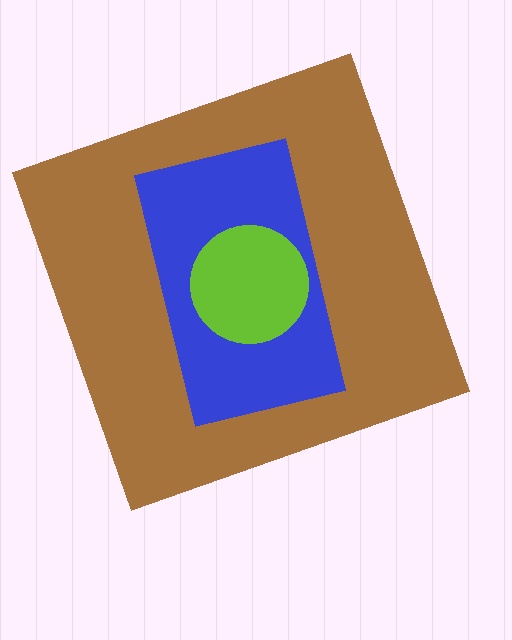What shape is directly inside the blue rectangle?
The lime circle.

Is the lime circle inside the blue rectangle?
Yes.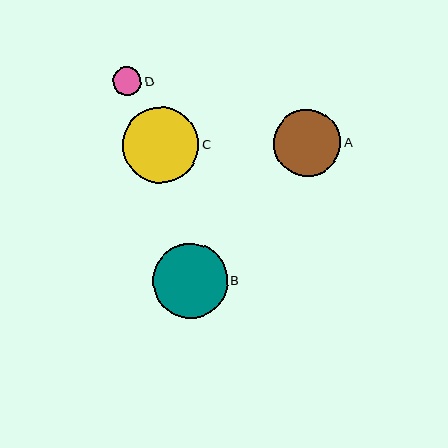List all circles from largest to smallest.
From largest to smallest: C, B, A, D.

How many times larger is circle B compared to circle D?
Circle B is approximately 2.6 times the size of circle D.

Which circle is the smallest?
Circle D is the smallest with a size of approximately 29 pixels.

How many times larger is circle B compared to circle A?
Circle B is approximately 1.1 times the size of circle A.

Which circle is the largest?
Circle C is the largest with a size of approximately 77 pixels.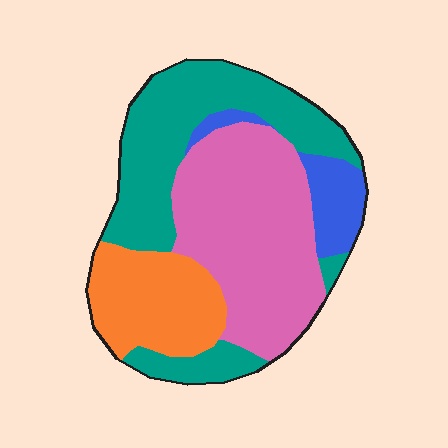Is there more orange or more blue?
Orange.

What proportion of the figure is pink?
Pink takes up about three eighths (3/8) of the figure.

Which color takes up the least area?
Blue, at roughly 10%.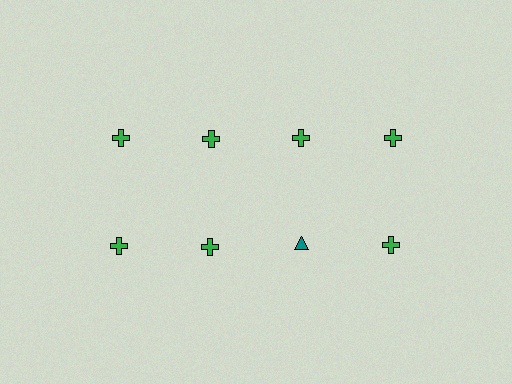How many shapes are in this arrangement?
There are 8 shapes arranged in a grid pattern.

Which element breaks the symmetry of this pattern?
The teal triangle in the second row, center column breaks the symmetry. All other shapes are green crosses.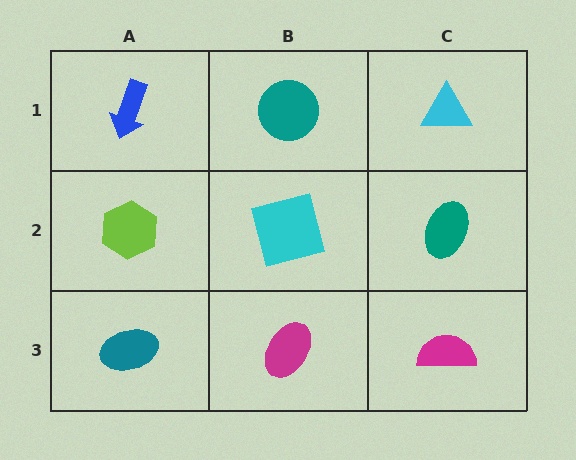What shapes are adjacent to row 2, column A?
A blue arrow (row 1, column A), a teal ellipse (row 3, column A), a cyan square (row 2, column B).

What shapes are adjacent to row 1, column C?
A teal ellipse (row 2, column C), a teal circle (row 1, column B).